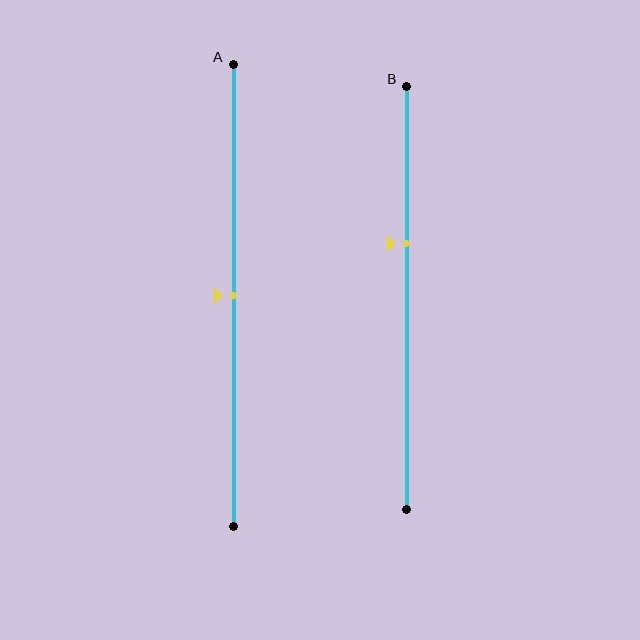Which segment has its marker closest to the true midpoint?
Segment A has its marker closest to the true midpoint.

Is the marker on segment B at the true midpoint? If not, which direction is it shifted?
No, the marker on segment B is shifted upward by about 13% of the segment length.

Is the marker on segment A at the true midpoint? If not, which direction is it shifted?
Yes, the marker on segment A is at the true midpoint.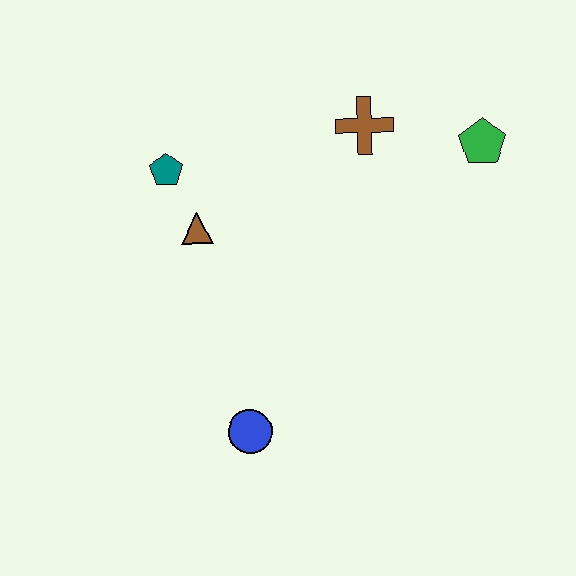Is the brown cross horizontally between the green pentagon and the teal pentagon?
Yes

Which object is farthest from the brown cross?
The blue circle is farthest from the brown cross.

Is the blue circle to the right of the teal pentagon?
Yes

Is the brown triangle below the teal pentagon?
Yes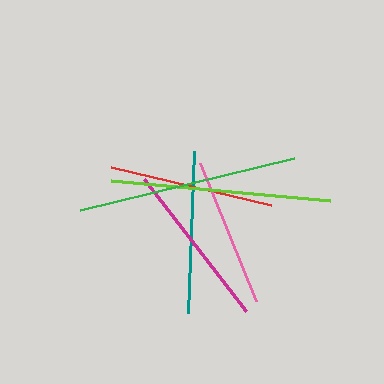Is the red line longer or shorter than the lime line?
The lime line is longer than the red line.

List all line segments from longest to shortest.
From longest to shortest: lime, green, magenta, red, teal, pink.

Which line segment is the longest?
The lime line is the longest at approximately 220 pixels.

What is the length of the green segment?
The green segment is approximately 220 pixels long.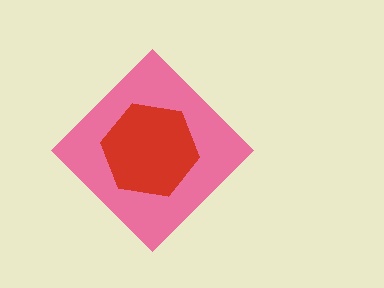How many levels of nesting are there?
2.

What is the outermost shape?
The pink diamond.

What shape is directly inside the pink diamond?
The red hexagon.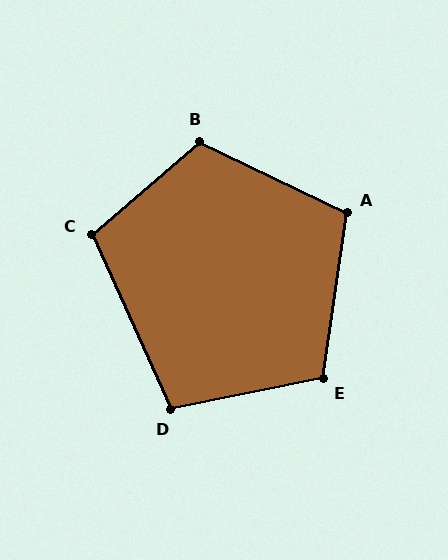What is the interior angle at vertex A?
Approximately 108 degrees (obtuse).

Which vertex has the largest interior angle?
B, at approximately 114 degrees.